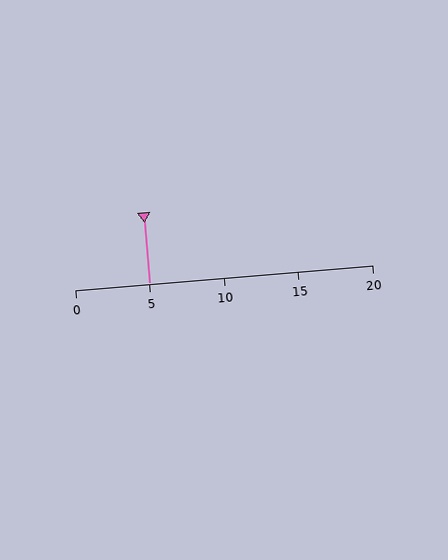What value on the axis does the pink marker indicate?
The marker indicates approximately 5.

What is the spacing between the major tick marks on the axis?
The major ticks are spaced 5 apart.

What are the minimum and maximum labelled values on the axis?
The axis runs from 0 to 20.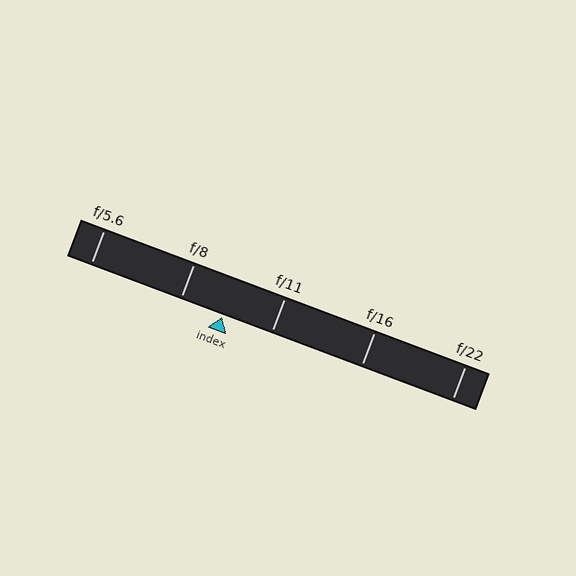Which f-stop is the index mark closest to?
The index mark is closest to f/8.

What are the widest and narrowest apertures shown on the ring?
The widest aperture shown is f/5.6 and the narrowest is f/22.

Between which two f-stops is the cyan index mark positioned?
The index mark is between f/8 and f/11.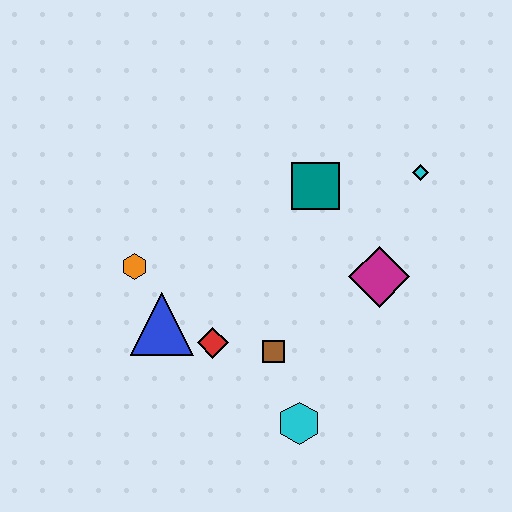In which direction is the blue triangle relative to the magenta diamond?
The blue triangle is to the left of the magenta diamond.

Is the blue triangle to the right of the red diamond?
No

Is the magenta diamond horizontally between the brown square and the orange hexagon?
No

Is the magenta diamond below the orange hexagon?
Yes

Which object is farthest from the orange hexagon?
The cyan diamond is farthest from the orange hexagon.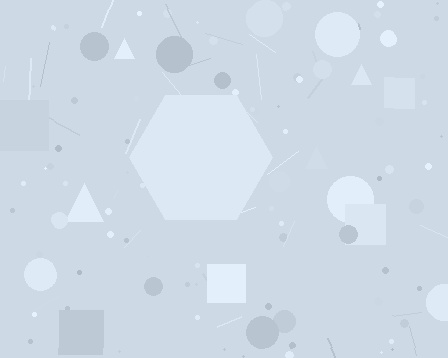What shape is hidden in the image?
A hexagon is hidden in the image.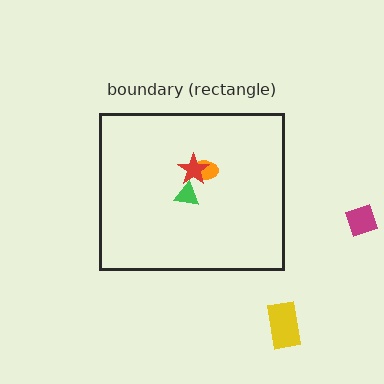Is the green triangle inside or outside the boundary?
Inside.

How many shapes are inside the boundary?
3 inside, 2 outside.